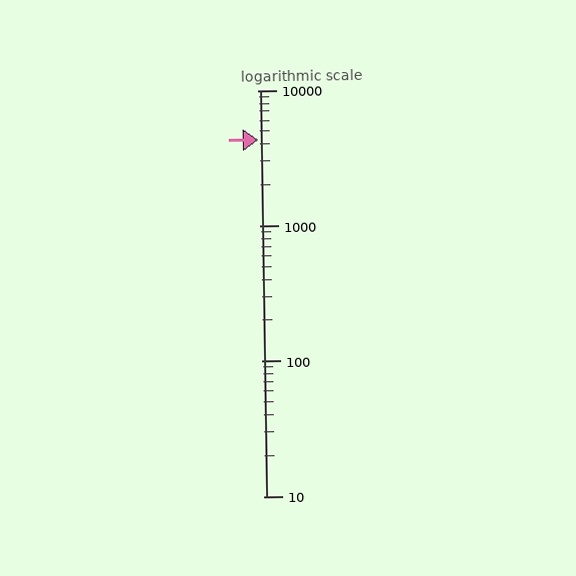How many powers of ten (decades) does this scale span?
The scale spans 3 decades, from 10 to 10000.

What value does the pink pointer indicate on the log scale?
The pointer indicates approximately 4300.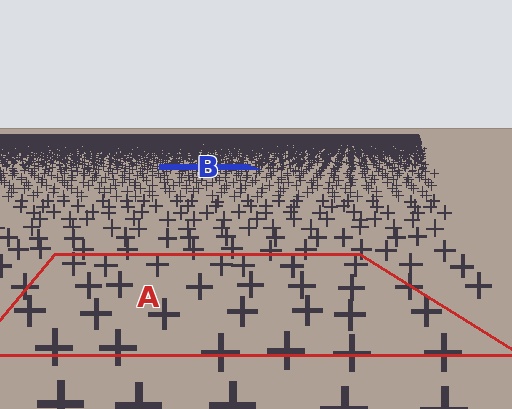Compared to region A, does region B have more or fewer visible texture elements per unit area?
Region B has more texture elements per unit area — they are packed more densely because it is farther away.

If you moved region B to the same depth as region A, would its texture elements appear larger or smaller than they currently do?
They would appear larger. At a closer depth, the same texture elements are projected at a bigger on-screen size.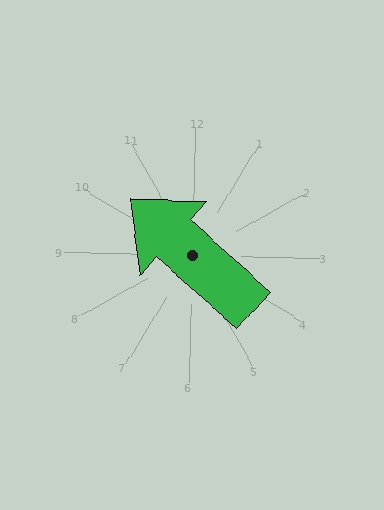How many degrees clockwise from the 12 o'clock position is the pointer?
Approximately 311 degrees.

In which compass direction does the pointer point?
Northwest.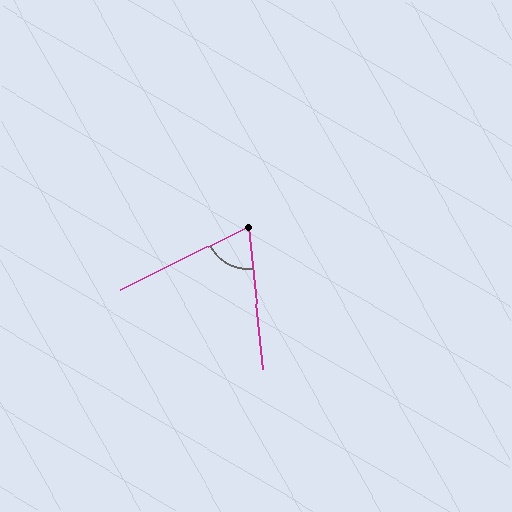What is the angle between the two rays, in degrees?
Approximately 69 degrees.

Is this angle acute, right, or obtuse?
It is acute.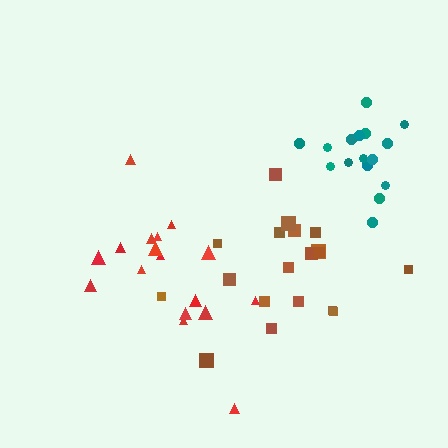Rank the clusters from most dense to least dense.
teal, brown, red.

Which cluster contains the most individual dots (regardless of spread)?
Brown (19).